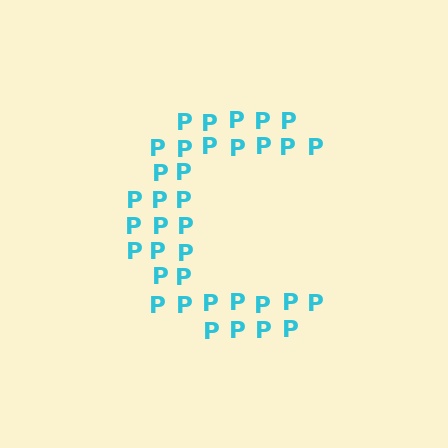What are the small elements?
The small elements are letter P's.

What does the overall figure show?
The overall figure shows the letter C.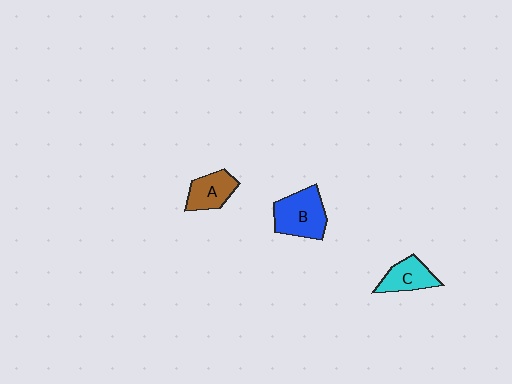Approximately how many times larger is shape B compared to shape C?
Approximately 1.5 times.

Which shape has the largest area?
Shape B (blue).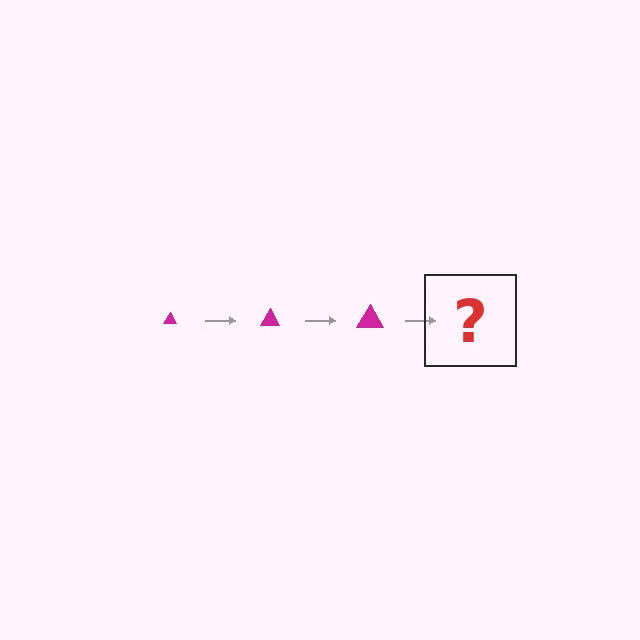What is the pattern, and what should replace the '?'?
The pattern is that the triangle gets progressively larger each step. The '?' should be a magenta triangle, larger than the previous one.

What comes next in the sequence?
The next element should be a magenta triangle, larger than the previous one.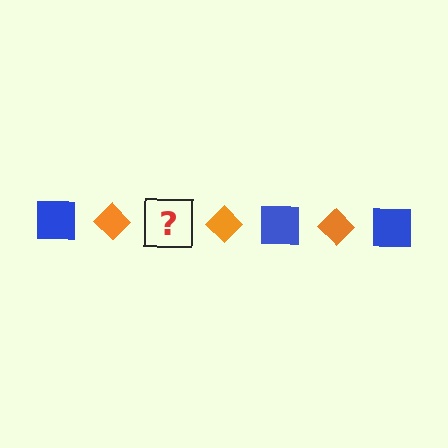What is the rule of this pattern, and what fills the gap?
The rule is that the pattern alternates between blue square and orange diamond. The gap should be filled with a blue square.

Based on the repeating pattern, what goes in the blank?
The blank should be a blue square.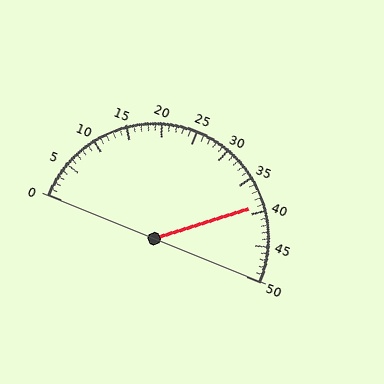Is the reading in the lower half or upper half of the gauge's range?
The reading is in the upper half of the range (0 to 50).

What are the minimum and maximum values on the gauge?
The gauge ranges from 0 to 50.